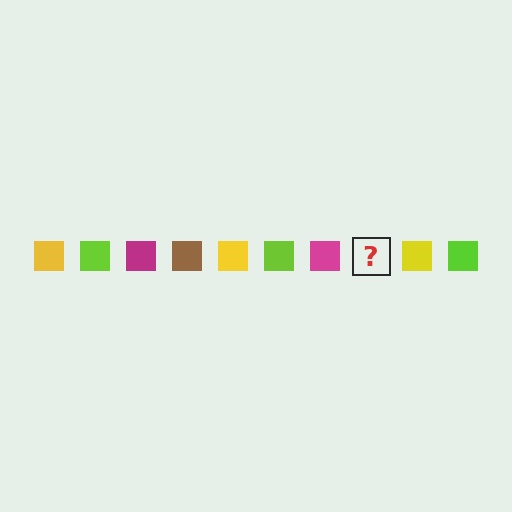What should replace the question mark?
The question mark should be replaced with a brown square.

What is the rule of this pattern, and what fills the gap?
The rule is that the pattern cycles through yellow, lime, magenta, brown squares. The gap should be filled with a brown square.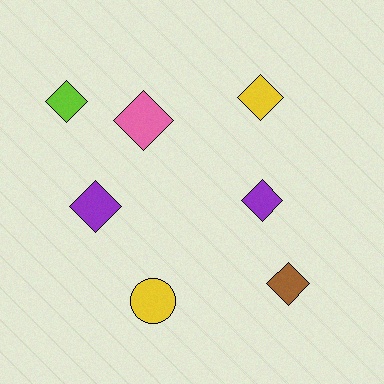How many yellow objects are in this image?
There are 2 yellow objects.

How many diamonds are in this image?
There are 6 diamonds.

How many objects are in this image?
There are 7 objects.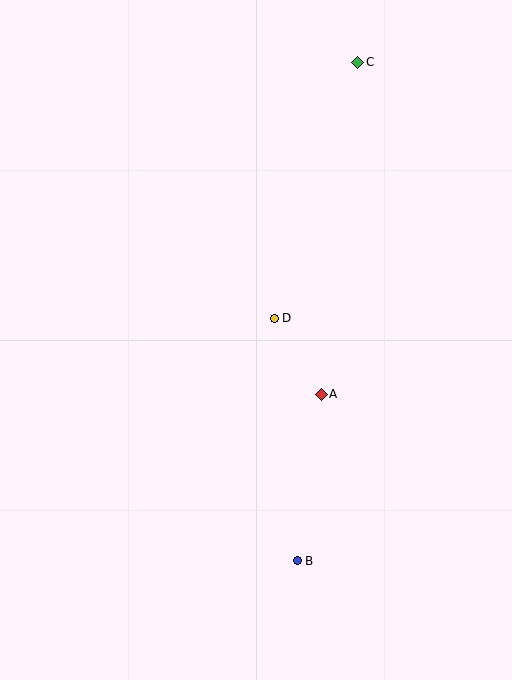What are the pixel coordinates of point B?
Point B is at (297, 561).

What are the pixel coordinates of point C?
Point C is at (358, 62).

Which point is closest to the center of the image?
Point D at (274, 318) is closest to the center.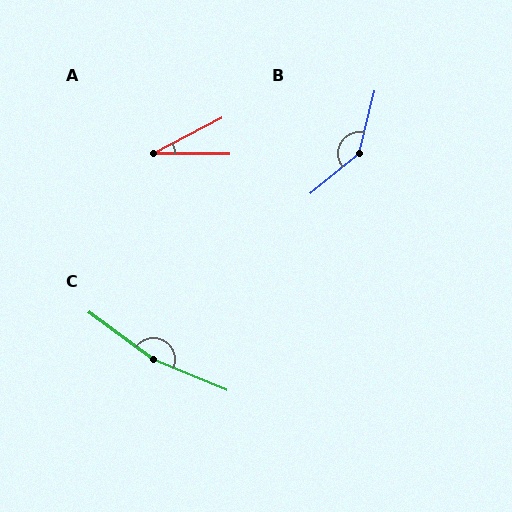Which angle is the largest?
C, at approximately 166 degrees.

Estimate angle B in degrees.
Approximately 143 degrees.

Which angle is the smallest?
A, at approximately 28 degrees.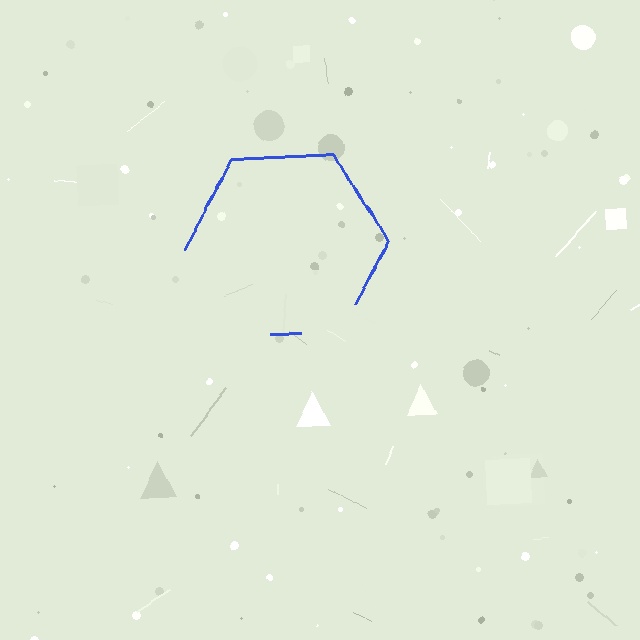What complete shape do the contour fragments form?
The contour fragments form a hexagon.